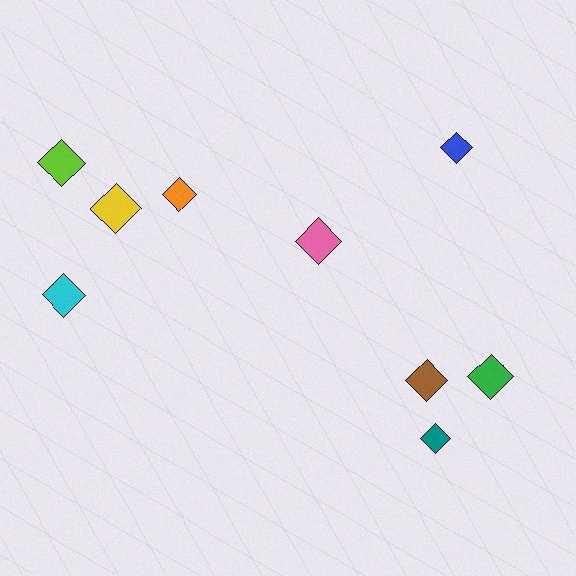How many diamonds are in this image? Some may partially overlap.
There are 9 diamonds.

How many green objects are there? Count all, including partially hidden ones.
There is 1 green object.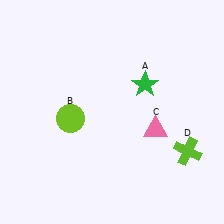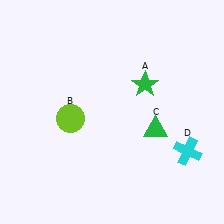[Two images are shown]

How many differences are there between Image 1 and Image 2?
There are 2 differences between the two images.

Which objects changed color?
C changed from pink to green. D changed from lime to cyan.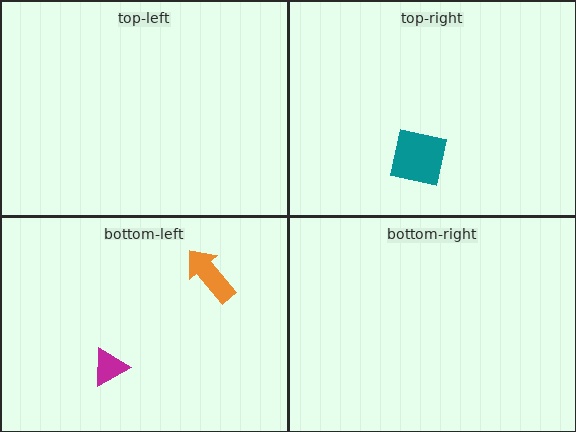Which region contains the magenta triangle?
The bottom-left region.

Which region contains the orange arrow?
The bottom-left region.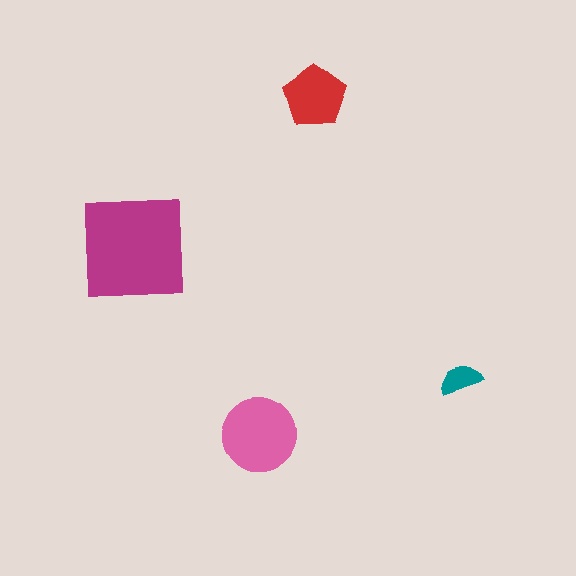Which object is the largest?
The magenta square.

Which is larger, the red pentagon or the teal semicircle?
The red pentagon.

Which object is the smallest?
The teal semicircle.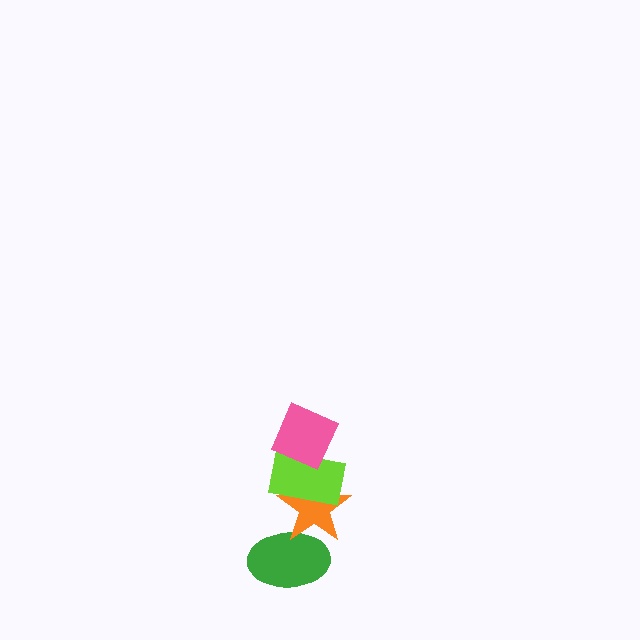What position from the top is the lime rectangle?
The lime rectangle is 2nd from the top.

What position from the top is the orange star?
The orange star is 3rd from the top.